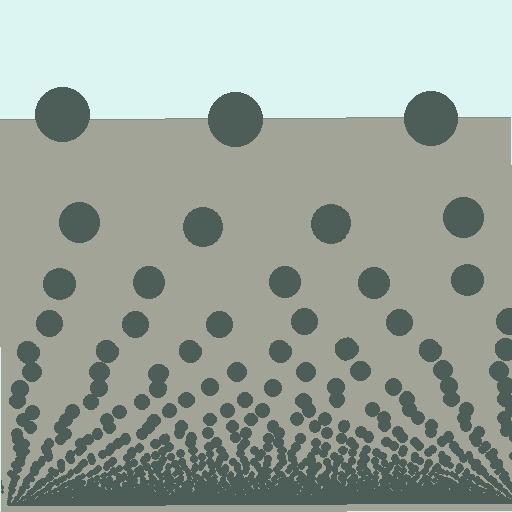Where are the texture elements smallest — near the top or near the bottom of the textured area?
Near the bottom.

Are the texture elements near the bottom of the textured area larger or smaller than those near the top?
Smaller. The gradient is inverted — elements near the bottom are smaller and denser.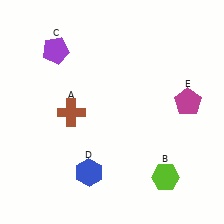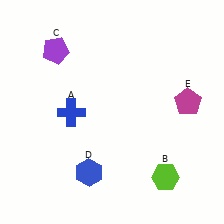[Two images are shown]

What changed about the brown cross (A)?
In Image 1, A is brown. In Image 2, it changed to blue.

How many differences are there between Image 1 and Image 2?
There is 1 difference between the two images.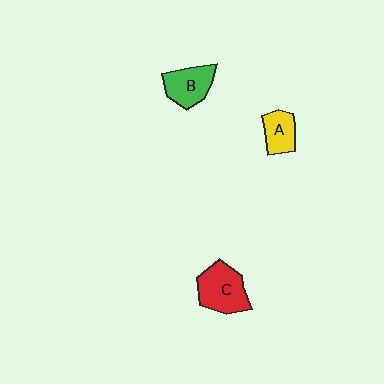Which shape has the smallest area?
Shape A (yellow).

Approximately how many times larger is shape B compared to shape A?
Approximately 1.3 times.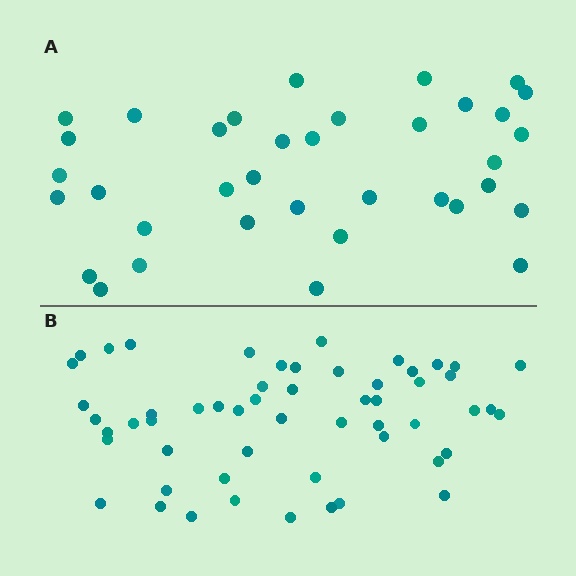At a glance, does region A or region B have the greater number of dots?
Region B (the bottom region) has more dots.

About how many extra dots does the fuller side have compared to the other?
Region B has approximately 20 more dots than region A.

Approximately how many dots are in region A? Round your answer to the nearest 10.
About 40 dots. (The exact count is 36, which rounds to 40.)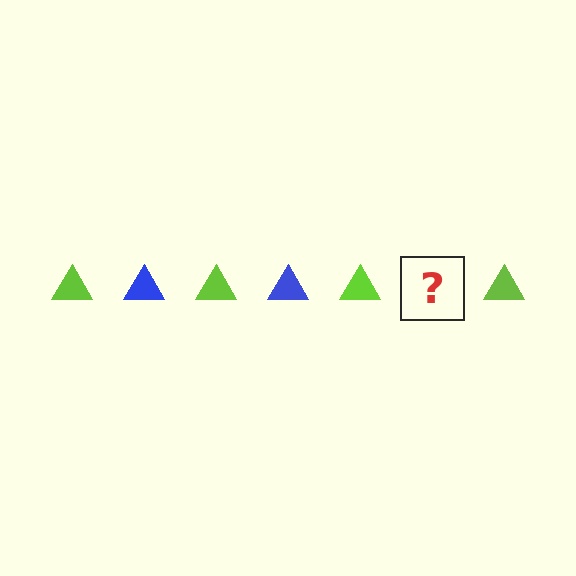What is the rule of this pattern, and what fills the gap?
The rule is that the pattern cycles through lime, blue triangles. The gap should be filled with a blue triangle.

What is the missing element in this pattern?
The missing element is a blue triangle.